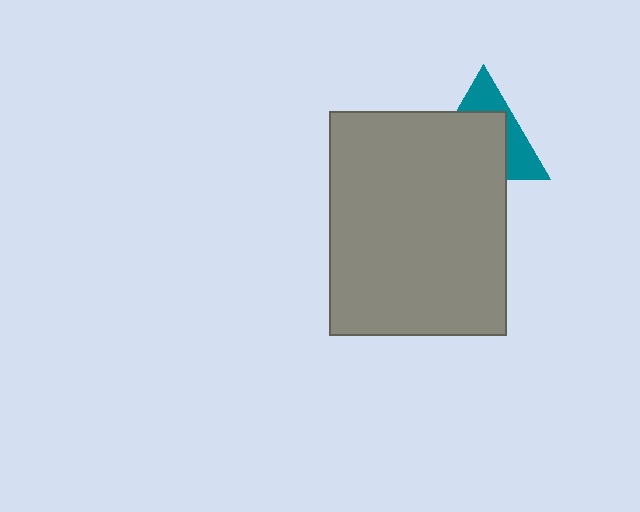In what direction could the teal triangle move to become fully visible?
The teal triangle could move up. That would shift it out from behind the gray rectangle entirely.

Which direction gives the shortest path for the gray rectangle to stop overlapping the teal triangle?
Moving down gives the shortest separation.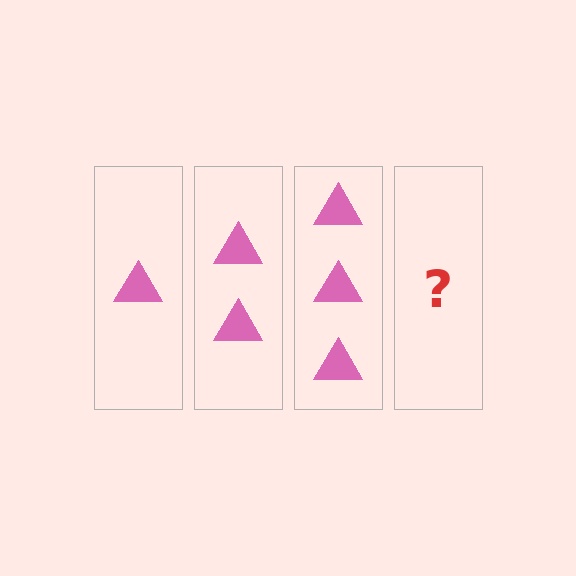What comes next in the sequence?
The next element should be 4 triangles.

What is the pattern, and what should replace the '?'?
The pattern is that each step adds one more triangle. The '?' should be 4 triangles.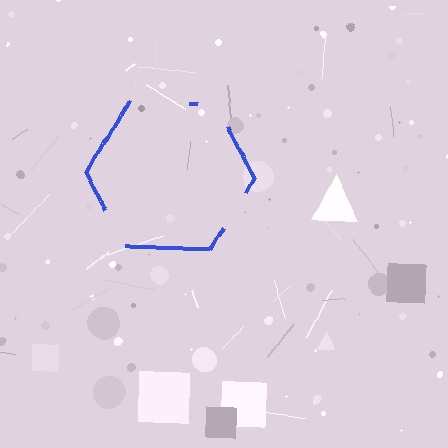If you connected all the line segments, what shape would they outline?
They would outline a hexagon.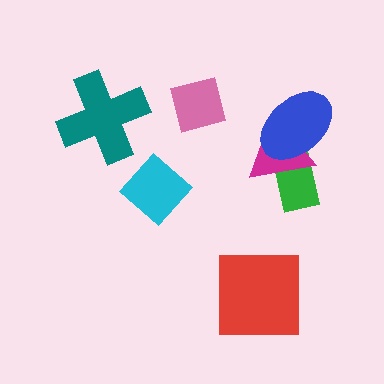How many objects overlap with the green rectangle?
2 objects overlap with the green rectangle.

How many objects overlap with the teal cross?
0 objects overlap with the teal cross.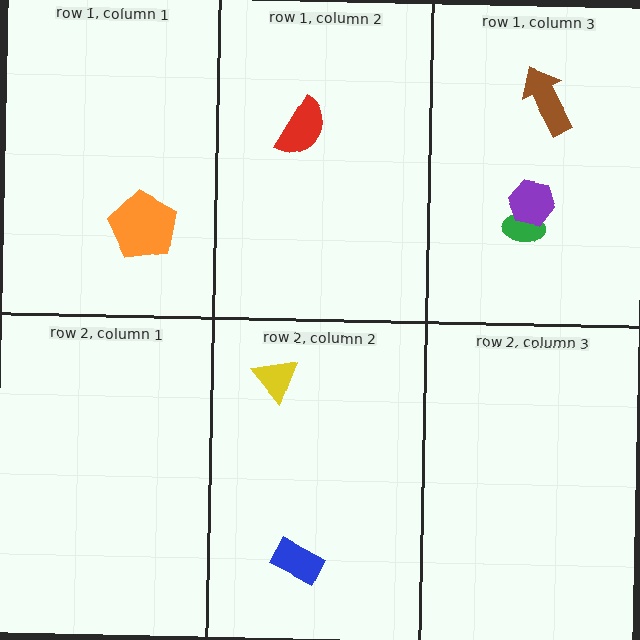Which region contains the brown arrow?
The row 1, column 3 region.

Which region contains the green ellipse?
The row 1, column 3 region.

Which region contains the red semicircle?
The row 1, column 2 region.